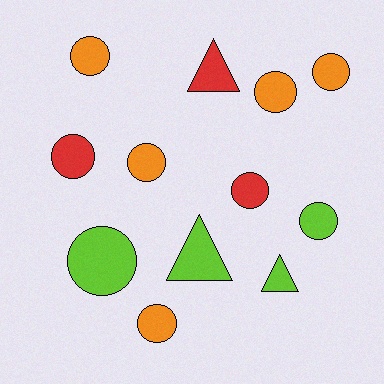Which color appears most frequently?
Orange, with 5 objects.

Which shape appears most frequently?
Circle, with 9 objects.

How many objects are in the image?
There are 12 objects.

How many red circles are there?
There are 2 red circles.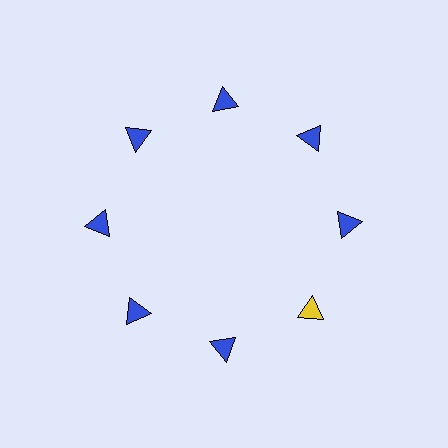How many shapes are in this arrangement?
There are 8 shapes arranged in a ring pattern.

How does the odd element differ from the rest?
It has a different color: yellow instead of blue.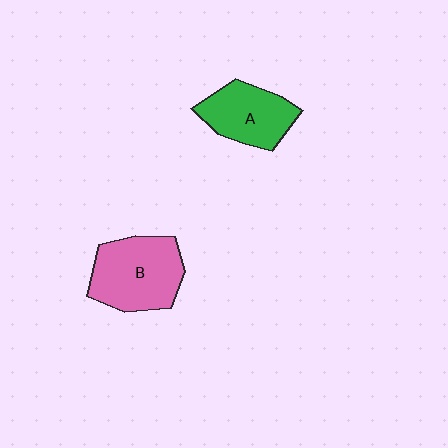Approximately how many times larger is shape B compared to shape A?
Approximately 1.3 times.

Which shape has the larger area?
Shape B (pink).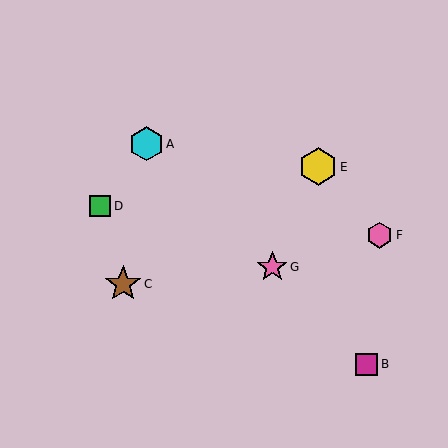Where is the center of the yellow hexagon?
The center of the yellow hexagon is at (318, 167).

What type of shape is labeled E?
Shape E is a yellow hexagon.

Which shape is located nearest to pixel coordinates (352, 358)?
The magenta square (labeled B) at (367, 364) is nearest to that location.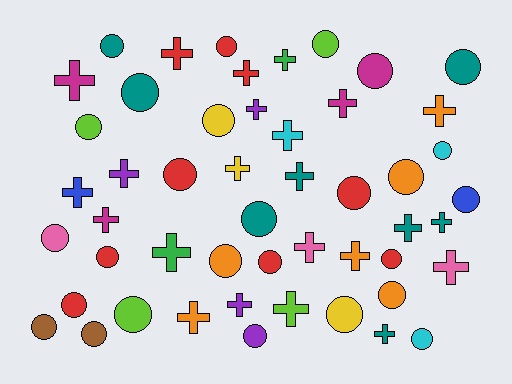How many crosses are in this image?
There are 23 crosses.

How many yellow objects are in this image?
There are 3 yellow objects.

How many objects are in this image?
There are 50 objects.